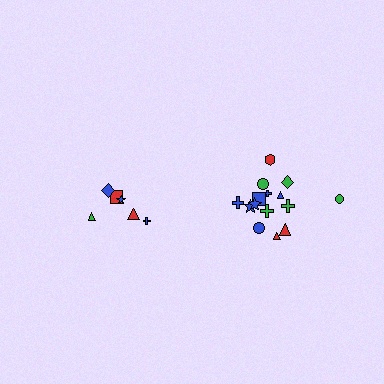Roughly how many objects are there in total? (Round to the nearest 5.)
Roughly 20 objects in total.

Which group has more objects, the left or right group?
The right group.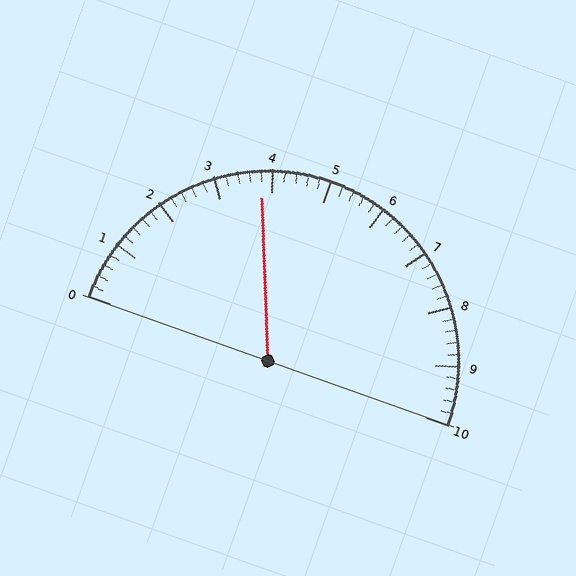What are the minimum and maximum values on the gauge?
The gauge ranges from 0 to 10.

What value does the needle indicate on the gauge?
The needle indicates approximately 3.8.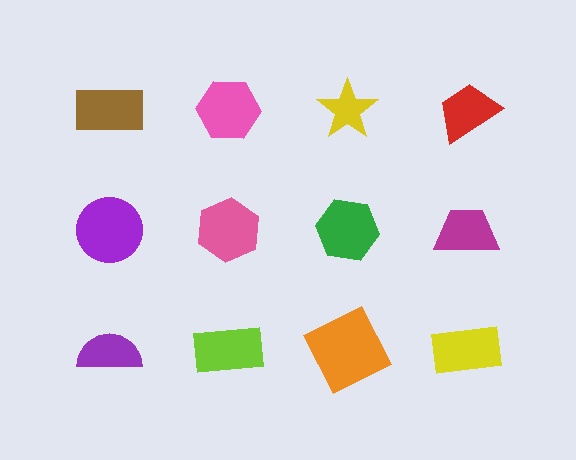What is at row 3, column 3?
An orange square.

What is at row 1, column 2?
A pink hexagon.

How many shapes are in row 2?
4 shapes.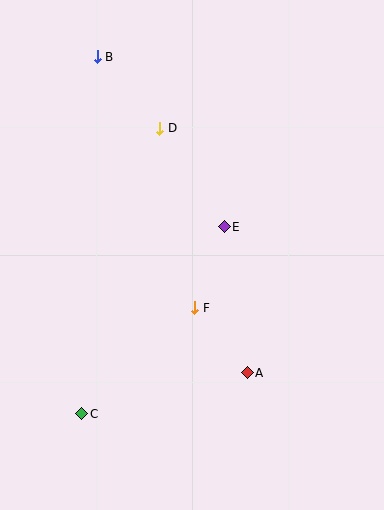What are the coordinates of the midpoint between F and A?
The midpoint between F and A is at (221, 340).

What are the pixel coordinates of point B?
Point B is at (97, 57).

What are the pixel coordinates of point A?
Point A is at (247, 373).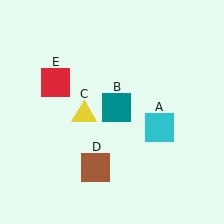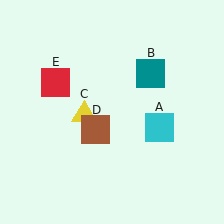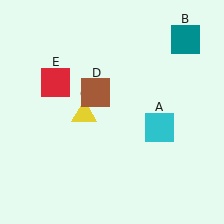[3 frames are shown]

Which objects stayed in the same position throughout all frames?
Cyan square (object A) and yellow triangle (object C) and red square (object E) remained stationary.